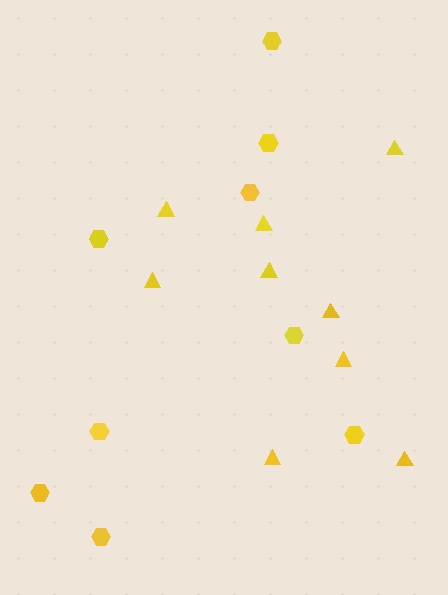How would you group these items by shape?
There are 2 groups: one group of triangles (9) and one group of hexagons (9).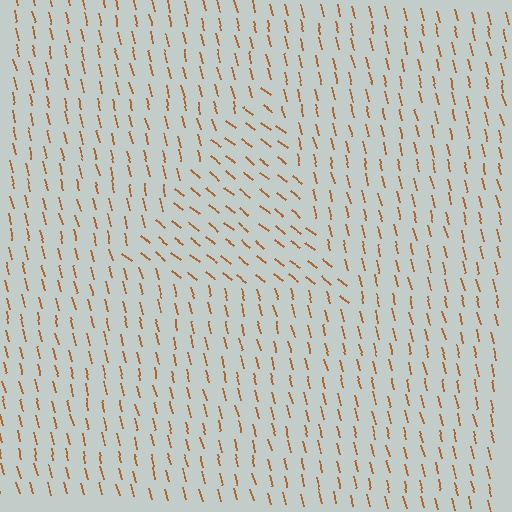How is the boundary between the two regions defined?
The boundary is defined purely by a change in line orientation (approximately 39 degrees difference). All lines are the same color and thickness.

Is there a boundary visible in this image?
Yes, there is a texture boundary formed by a change in line orientation.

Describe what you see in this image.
The image is filled with small brown line segments. A triangle region in the image has lines oriented differently from the surrounding lines, creating a visible texture boundary.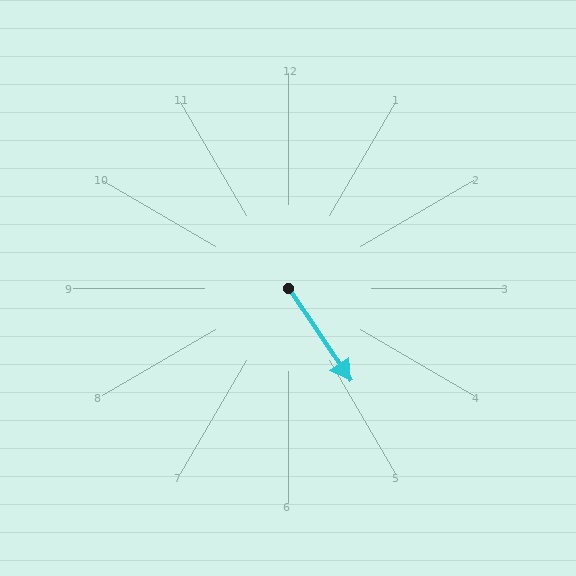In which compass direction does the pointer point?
Southeast.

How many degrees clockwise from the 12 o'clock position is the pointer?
Approximately 146 degrees.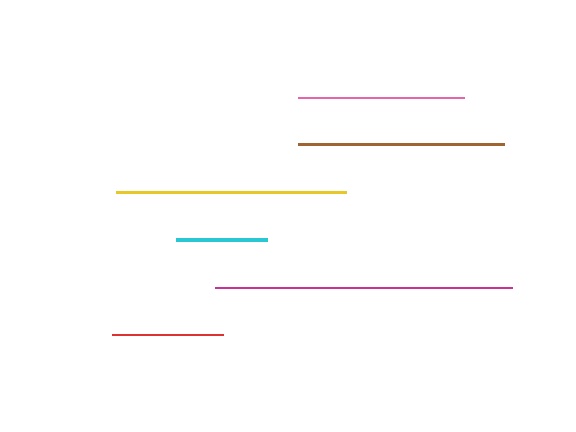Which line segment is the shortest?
The cyan line is the shortest at approximately 91 pixels.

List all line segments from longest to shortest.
From longest to shortest: magenta, yellow, brown, pink, red, cyan.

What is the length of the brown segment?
The brown segment is approximately 206 pixels long.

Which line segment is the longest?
The magenta line is the longest at approximately 297 pixels.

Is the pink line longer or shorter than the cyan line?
The pink line is longer than the cyan line.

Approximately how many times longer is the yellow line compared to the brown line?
The yellow line is approximately 1.1 times the length of the brown line.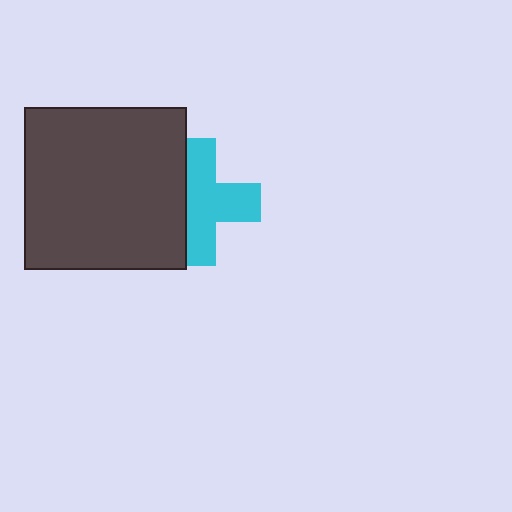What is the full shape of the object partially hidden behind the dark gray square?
The partially hidden object is a cyan cross.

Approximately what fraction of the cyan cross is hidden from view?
Roughly 36% of the cyan cross is hidden behind the dark gray square.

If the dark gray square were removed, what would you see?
You would see the complete cyan cross.